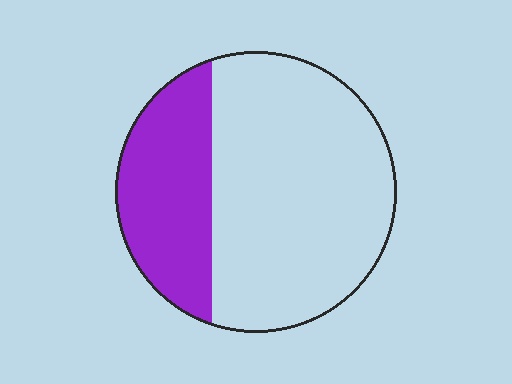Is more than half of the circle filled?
No.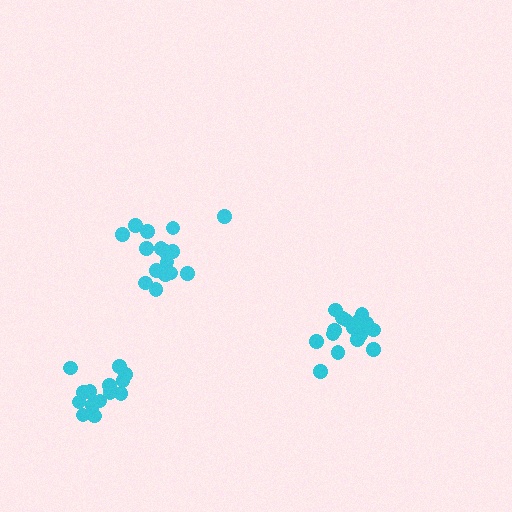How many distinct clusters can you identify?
There are 3 distinct clusters.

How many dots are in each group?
Group 1: 18 dots, Group 2: 18 dots, Group 3: 14 dots (50 total).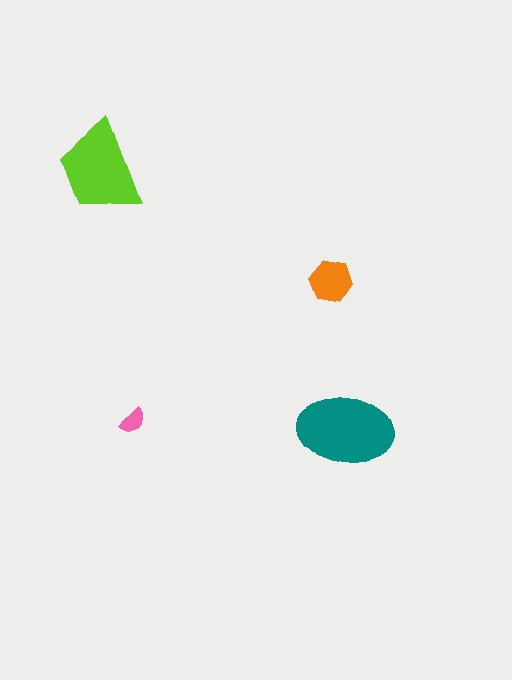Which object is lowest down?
The teal ellipse is bottommost.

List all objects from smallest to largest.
The pink semicircle, the orange hexagon, the lime trapezoid, the teal ellipse.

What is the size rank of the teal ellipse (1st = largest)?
1st.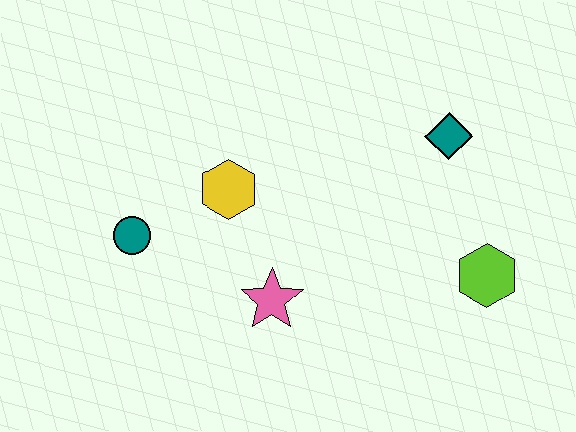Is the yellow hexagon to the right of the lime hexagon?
No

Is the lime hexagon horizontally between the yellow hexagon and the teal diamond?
No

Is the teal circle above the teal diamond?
No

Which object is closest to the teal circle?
The yellow hexagon is closest to the teal circle.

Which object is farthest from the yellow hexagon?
The lime hexagon is farthest from the yellow hexagon.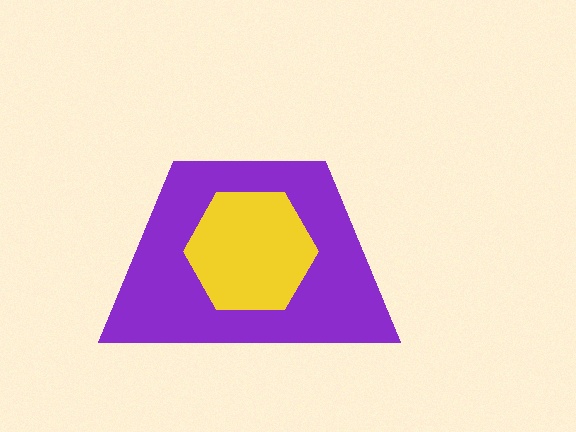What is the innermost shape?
The yellow hexagon.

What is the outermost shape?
The purple trapezoid.